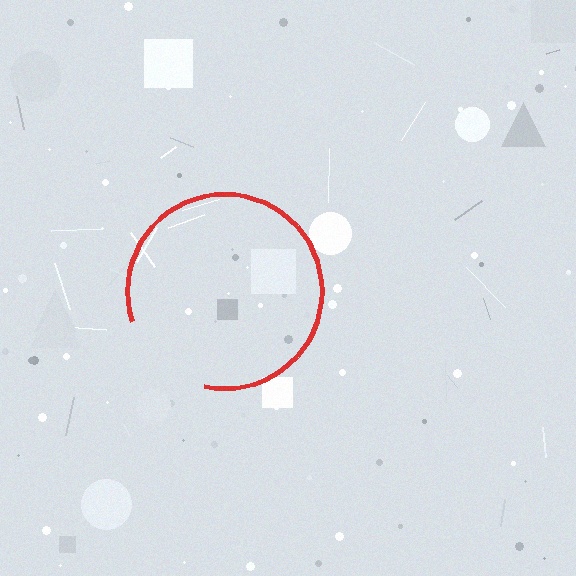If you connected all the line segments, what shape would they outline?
They would outline a circle.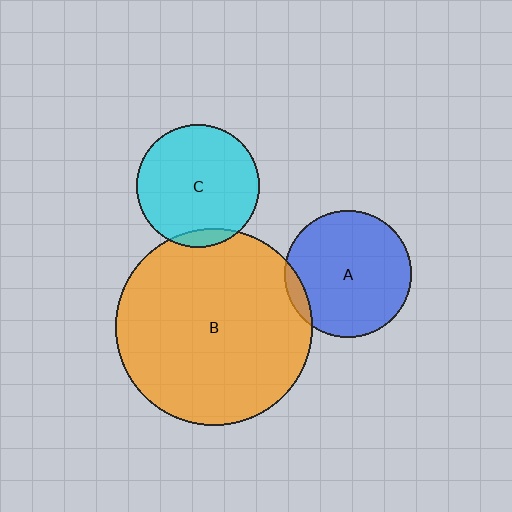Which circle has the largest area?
Circle B (orange).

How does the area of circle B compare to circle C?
Approximately 2.5 times.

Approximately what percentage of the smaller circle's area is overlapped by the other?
Approximately 5%.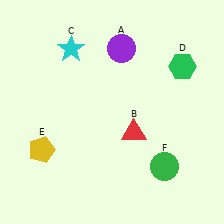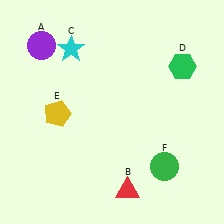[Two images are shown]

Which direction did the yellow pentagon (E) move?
The yellow pentagon (E) moved up.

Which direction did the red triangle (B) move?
The red triangle (B) moved down.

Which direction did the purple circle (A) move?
The purple circle (A) moved left.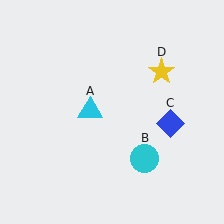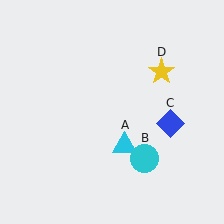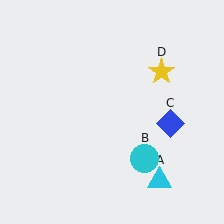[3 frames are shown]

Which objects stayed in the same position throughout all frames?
Cyan circle (object B) and blue diamond (object C) and yellow star (object D) remained stationary.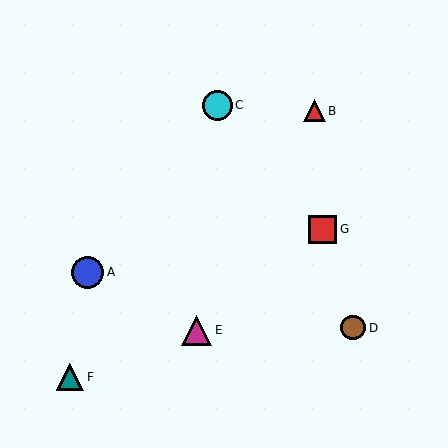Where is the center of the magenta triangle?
The center of the magenta triangle is at (197, 331).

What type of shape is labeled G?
Shape G is a red square.